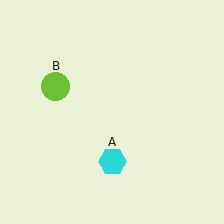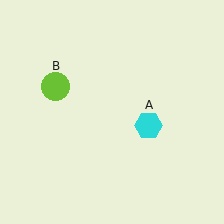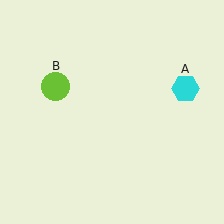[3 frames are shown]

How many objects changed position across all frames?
1 object changed position: cyan hexagon (object A).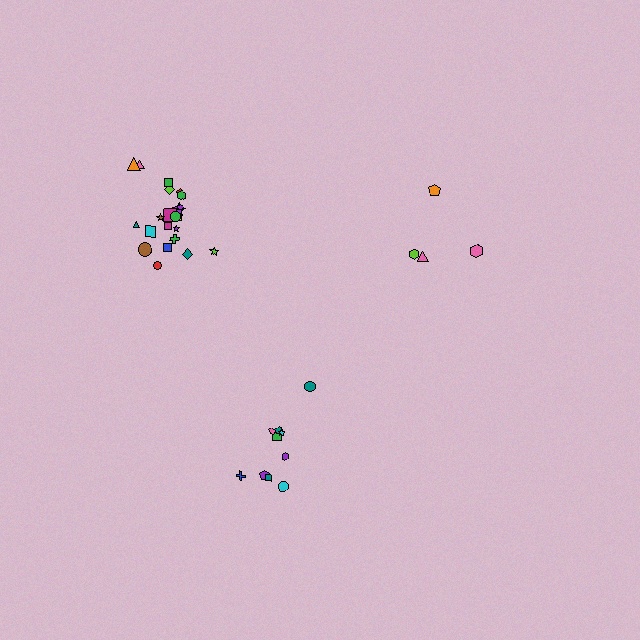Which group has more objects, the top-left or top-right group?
The top-left group.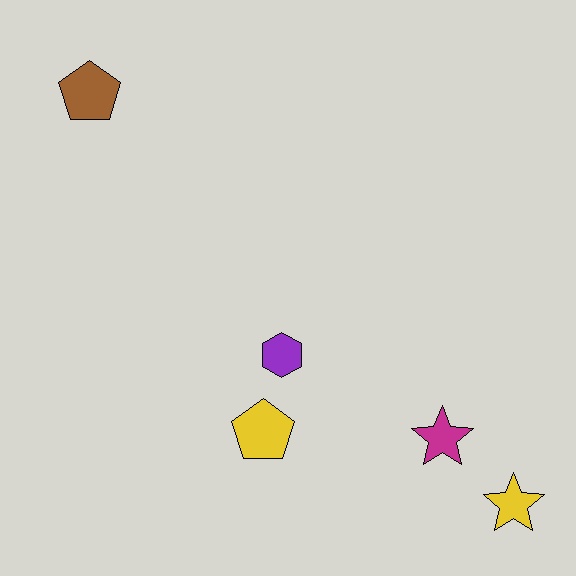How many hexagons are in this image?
There is 1 hexagon.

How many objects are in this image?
There are 5 objects.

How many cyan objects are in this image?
There are no cyan objects.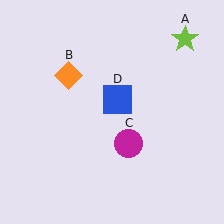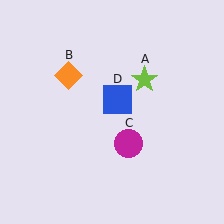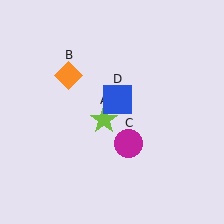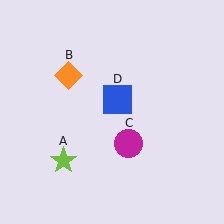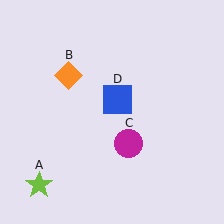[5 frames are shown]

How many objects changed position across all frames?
1 object changed position: lime star (object A).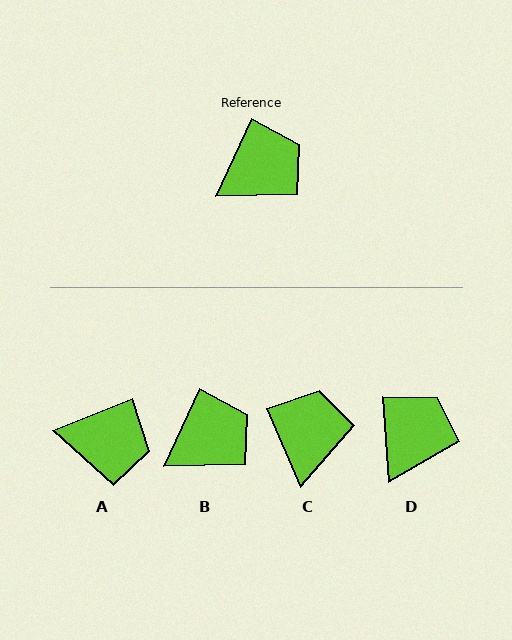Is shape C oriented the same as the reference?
No, it is off by about 47 degrees.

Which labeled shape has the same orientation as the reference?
B.